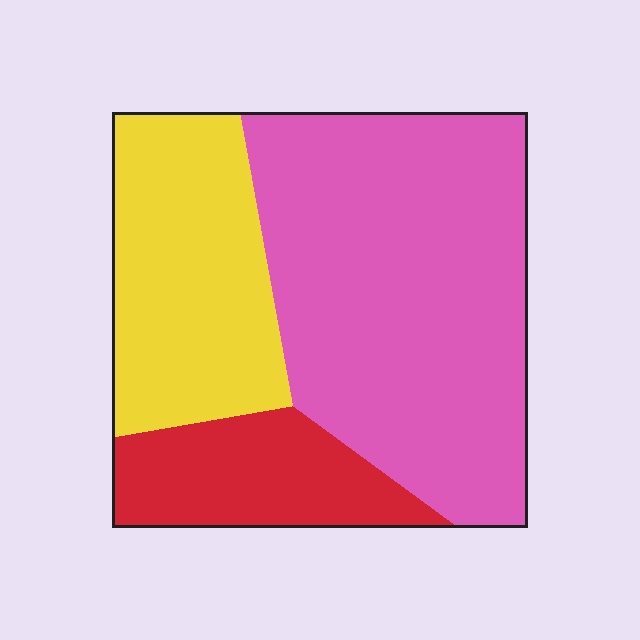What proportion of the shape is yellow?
Yellow takes up about one quarter (1/4) of the shape.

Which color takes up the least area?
Red, at roughly 15%.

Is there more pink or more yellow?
Pink.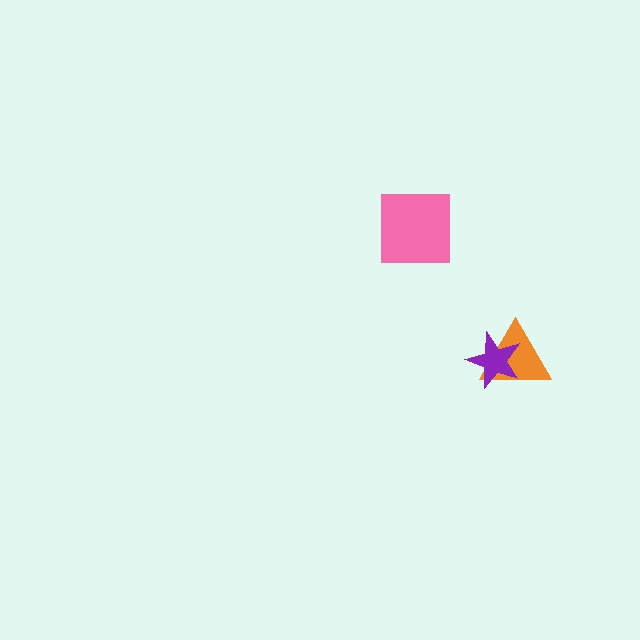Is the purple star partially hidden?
No, no other shape covers it.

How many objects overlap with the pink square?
0 objects overlap with the pink square.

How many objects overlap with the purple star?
1 object overlaps with the purple star.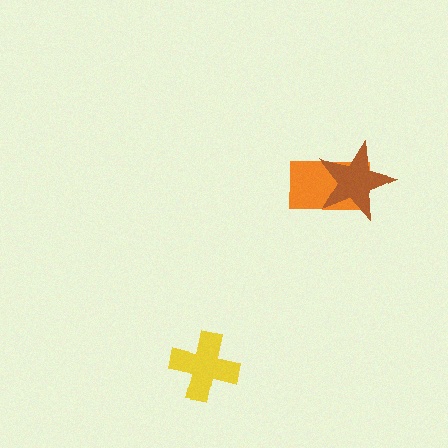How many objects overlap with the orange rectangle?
1 object overlaps with the orange rectangle.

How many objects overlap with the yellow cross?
0 objects overlap with the yellow cross.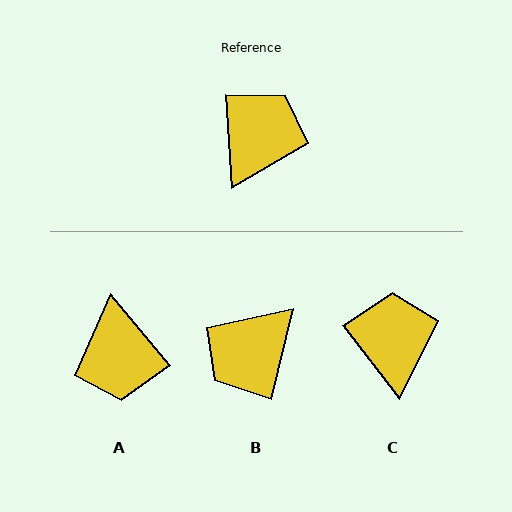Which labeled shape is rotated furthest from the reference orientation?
B, about 163 degrees away.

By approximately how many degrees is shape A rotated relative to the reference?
Approximately 144 degrees clockwise.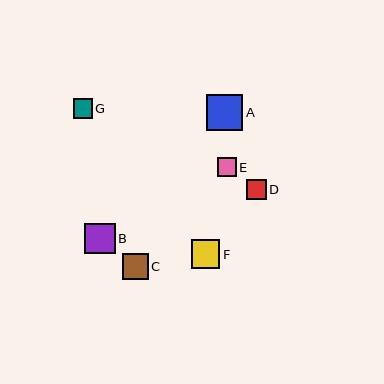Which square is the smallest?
Square E is the smallest with a size of approximately 19 pixels.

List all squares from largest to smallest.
From largest to smallest: A, B, F, C, D, G, E.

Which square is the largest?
Square A is the largest with a size of approximately 36 pixels.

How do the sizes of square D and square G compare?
Square D and square G are approximately the same size.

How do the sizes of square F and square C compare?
Square F and square C are approximately the same size.